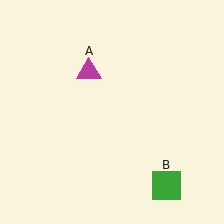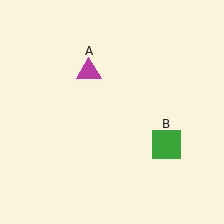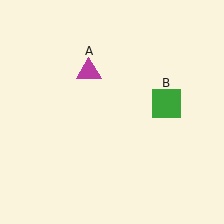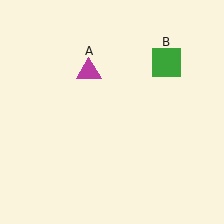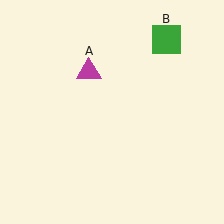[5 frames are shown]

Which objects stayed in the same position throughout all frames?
Magenta triangle (object A) remained stationary.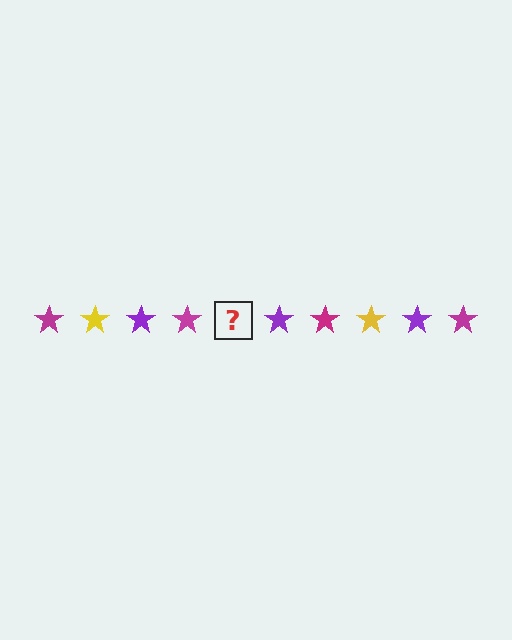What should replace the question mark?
The question mark should be replaced with a yellow star.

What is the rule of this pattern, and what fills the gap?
The rule is that the pattern cycles through magenta, yellow, purple stars. The gap should be filled with a yellow star.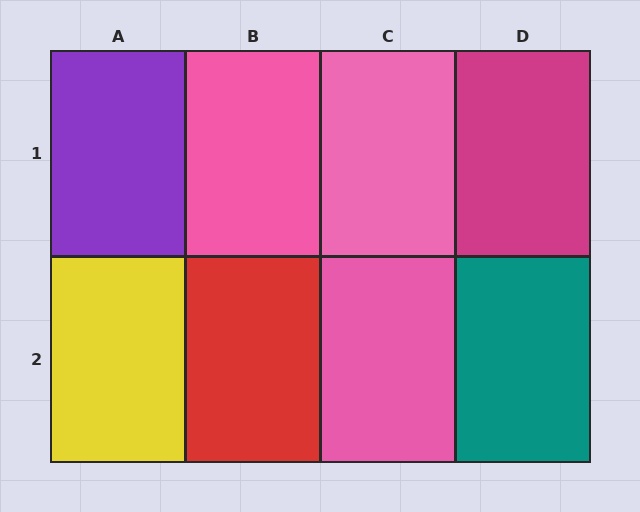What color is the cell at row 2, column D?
Teal.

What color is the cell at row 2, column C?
Pink.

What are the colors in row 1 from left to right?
Purple, pink, pink, magenta.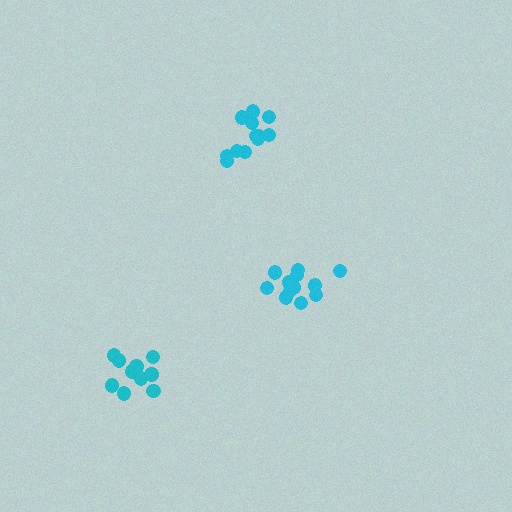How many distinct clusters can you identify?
There are 3 distinct clusters.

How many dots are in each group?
Group 1: 13 dots, Group 2: 12 dots, Group 3: 11 dots (36 total).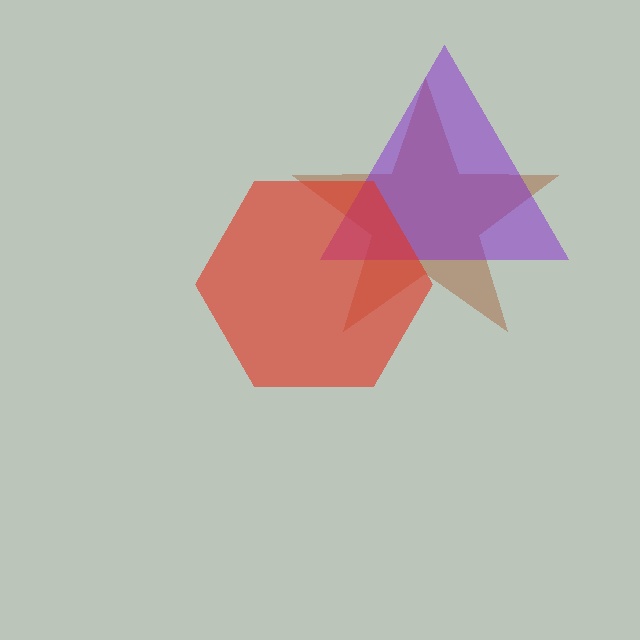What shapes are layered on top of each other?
The layered shapes are: a brown star, a purple triangle, a red hexagon.